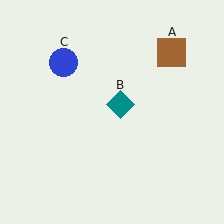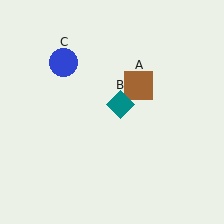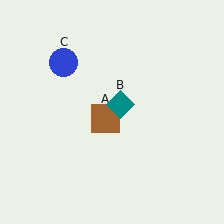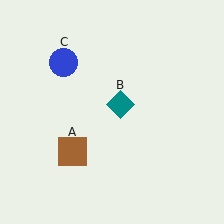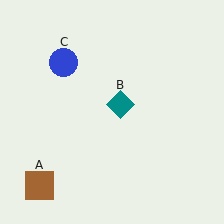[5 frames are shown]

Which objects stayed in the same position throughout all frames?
Teal diamond (object B) and blue circle (object C) remained stationary.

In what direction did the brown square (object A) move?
The brown square (object A) moved down and to the left.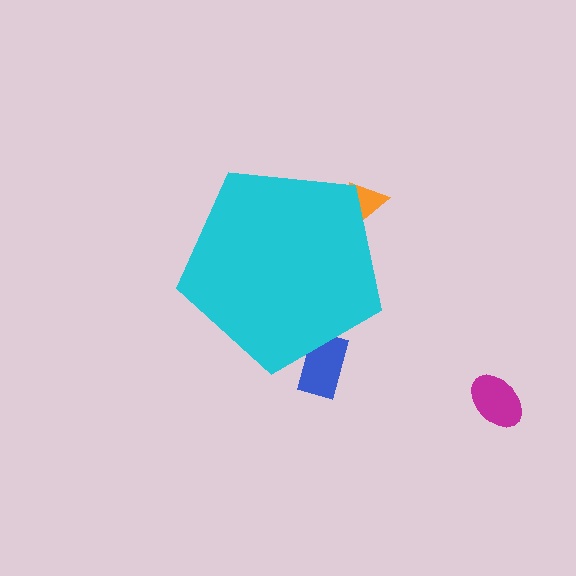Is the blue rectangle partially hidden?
Yes, the blue rectangle is partially hidden behind the cyan pentagon.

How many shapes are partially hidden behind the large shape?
2 shapes are partially hidden.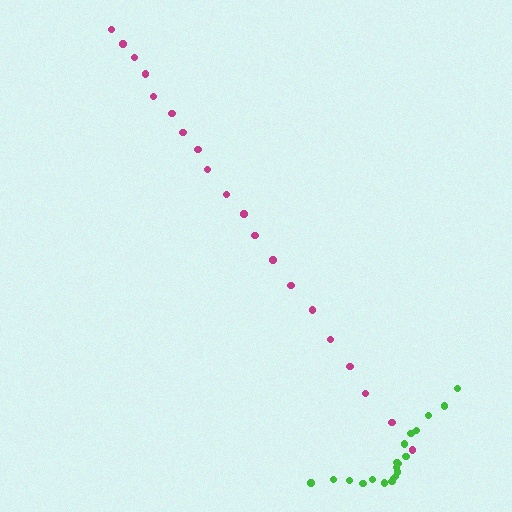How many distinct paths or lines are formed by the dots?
There are 2 distinct paths.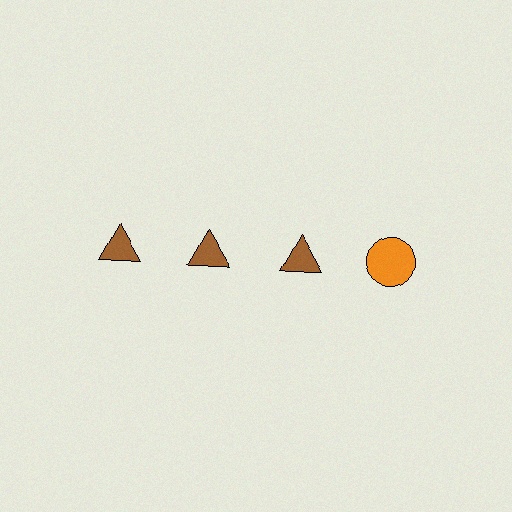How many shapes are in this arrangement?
There are 4 shapes arranged in a grid pattern.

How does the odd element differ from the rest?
It differs in both color (orange instead of brown) and shape (circle instead of triangle).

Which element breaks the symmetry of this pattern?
The orange circle in the top row, second from right column breaks the symmetry. All other shapes are brown triangles.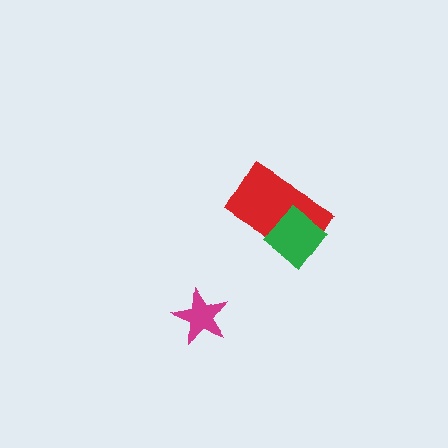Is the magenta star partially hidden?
No, no other shape covers it.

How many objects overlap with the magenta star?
0 objects overlap with the magenta star.